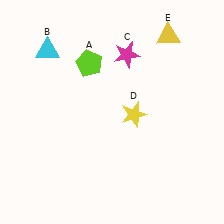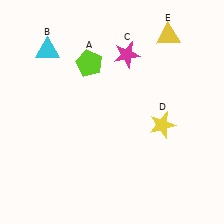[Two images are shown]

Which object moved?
The yellow star (D) moved right.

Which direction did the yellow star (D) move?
The yellow star (D) moved right.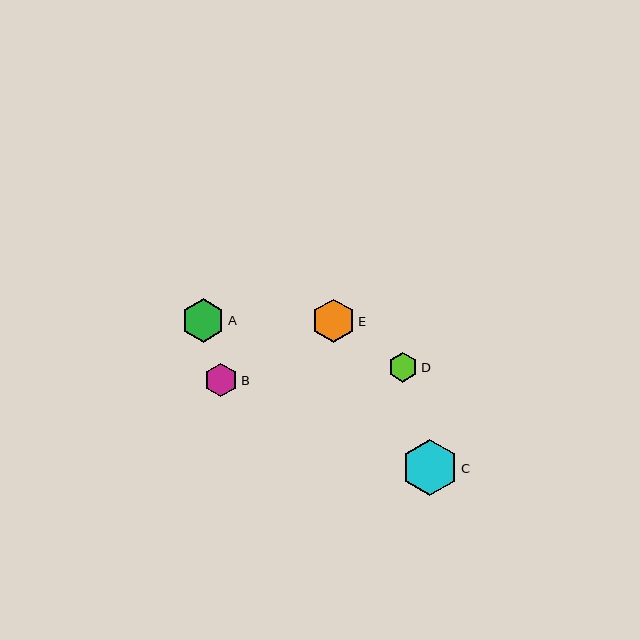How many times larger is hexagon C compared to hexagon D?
Hexagon C is approximately 1.9 times the size of hexagon D.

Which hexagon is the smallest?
Hexagon D is the smallest with a size of approximately 30 pixels.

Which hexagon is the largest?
Hexagon C is the largest with a size of approximately 56 pixels.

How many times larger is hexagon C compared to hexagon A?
Hexagon C is approximately 1.3 times the size of hexagon A.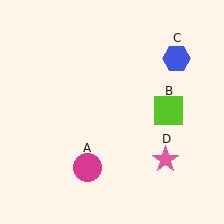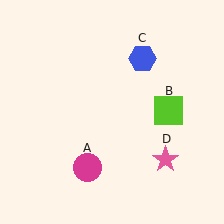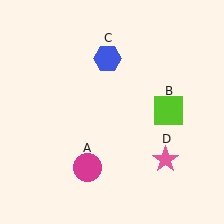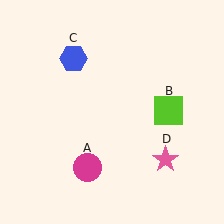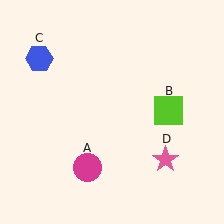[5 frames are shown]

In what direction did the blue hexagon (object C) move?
The blue hexagon (object C) moved left.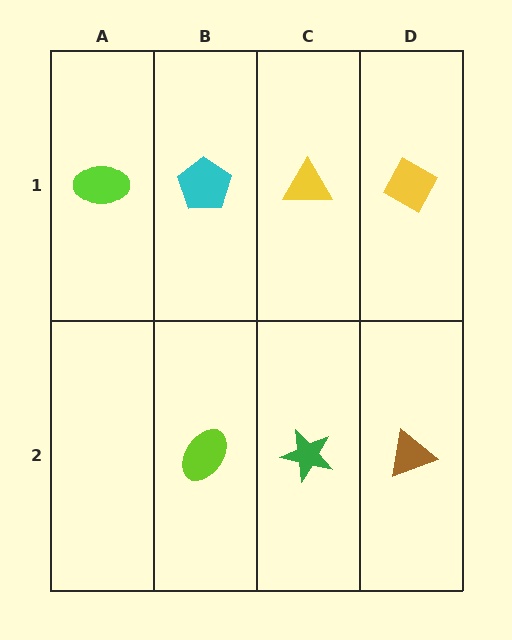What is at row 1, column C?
A yellow triangle.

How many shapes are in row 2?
3 shapes.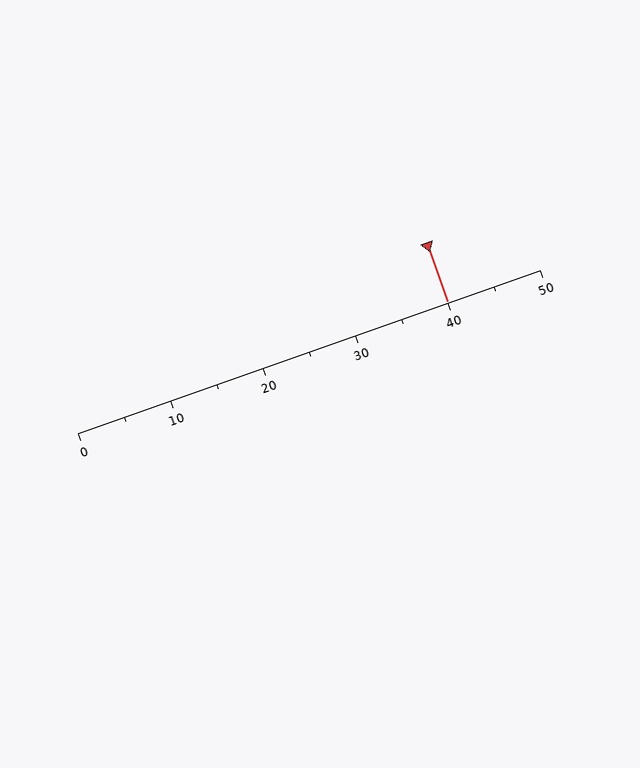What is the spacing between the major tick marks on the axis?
The major ticks are spaced 10 apart.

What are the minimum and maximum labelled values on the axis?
The axis runs from 0 to 50.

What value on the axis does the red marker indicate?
The marker indicates approximately 40.